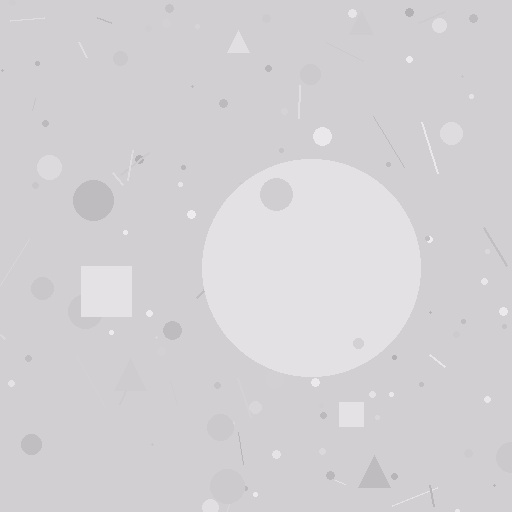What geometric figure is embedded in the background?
A circle is embedded in the background.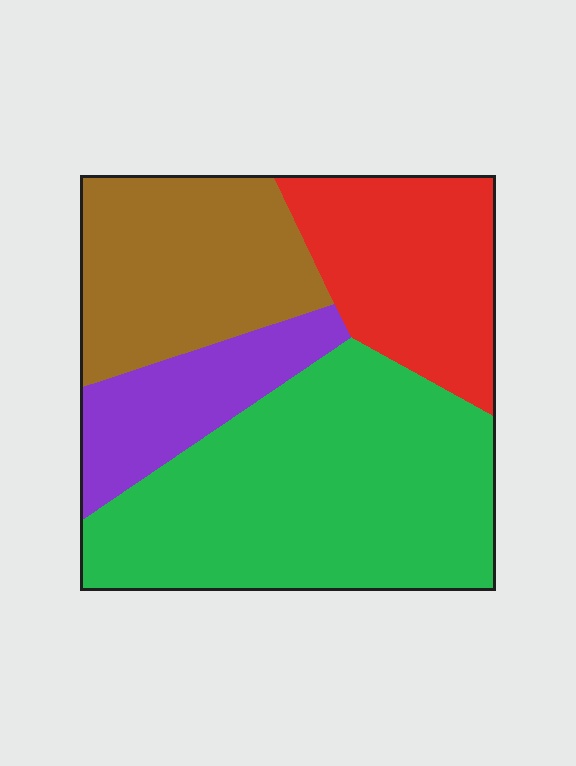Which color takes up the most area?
Green, at roughly 45%.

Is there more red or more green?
Green.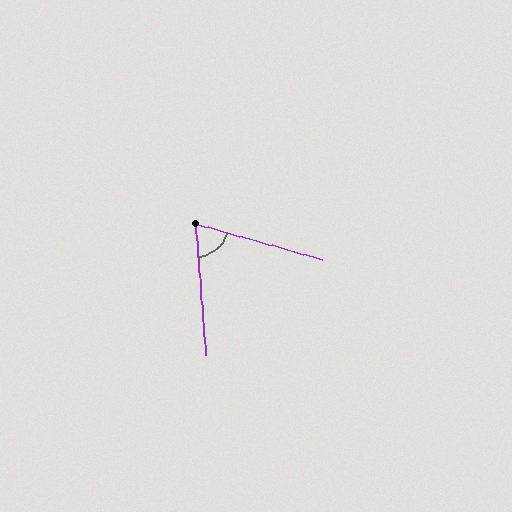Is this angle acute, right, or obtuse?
It is acute.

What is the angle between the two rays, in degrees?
Approximately 70 degrees.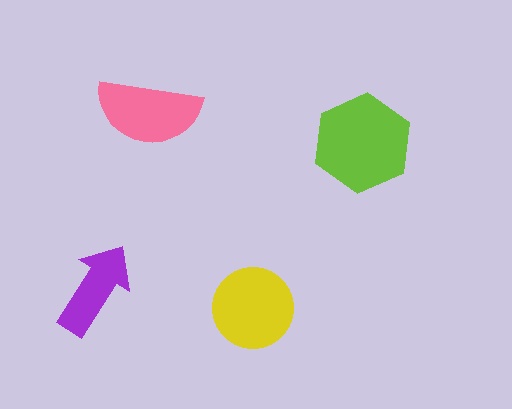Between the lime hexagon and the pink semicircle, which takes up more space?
The lime hexagon.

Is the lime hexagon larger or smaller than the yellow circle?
Larger.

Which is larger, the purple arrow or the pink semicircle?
The pink semicircle.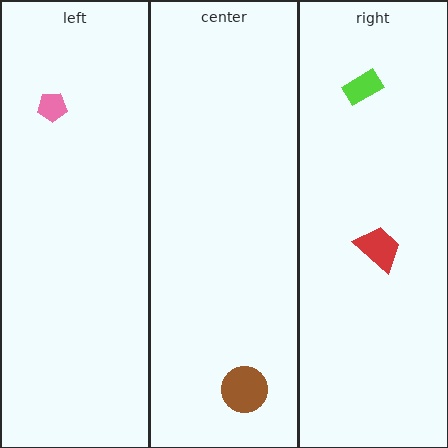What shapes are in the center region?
The brown circle.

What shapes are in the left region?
The pink pentagon.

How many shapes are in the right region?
2.